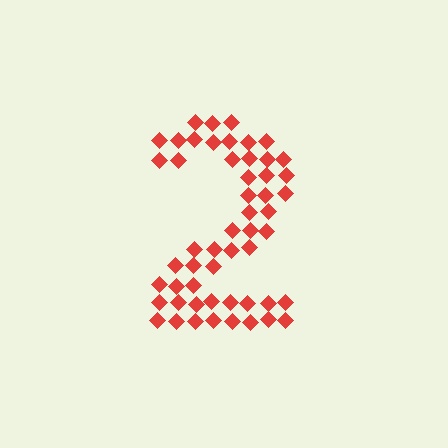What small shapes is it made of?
It is made of small diamonds.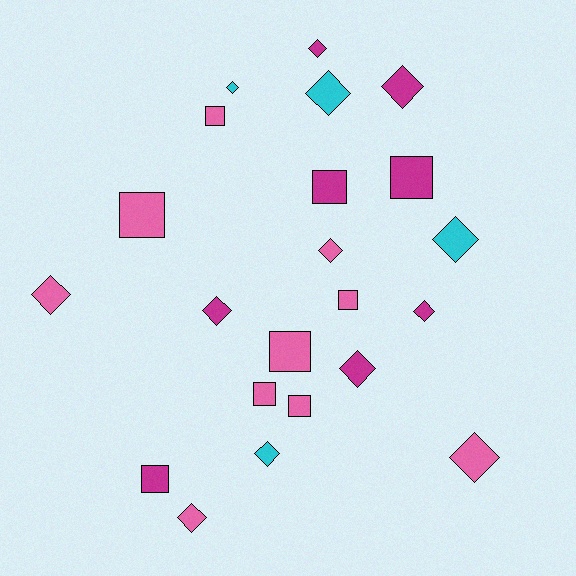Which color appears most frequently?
Pink, with 10 objects.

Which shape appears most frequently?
Diamond, with 13 objects.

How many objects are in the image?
There are 22 objects.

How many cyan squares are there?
There are no cyan squares.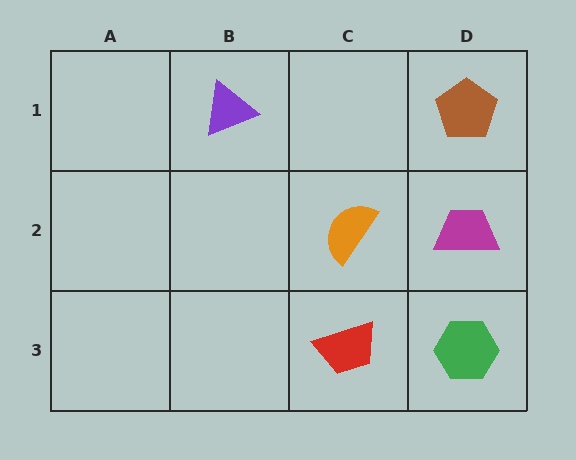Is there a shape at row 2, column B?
No, that cell is empty.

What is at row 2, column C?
An orange semicircle.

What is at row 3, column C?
A red trapezoid.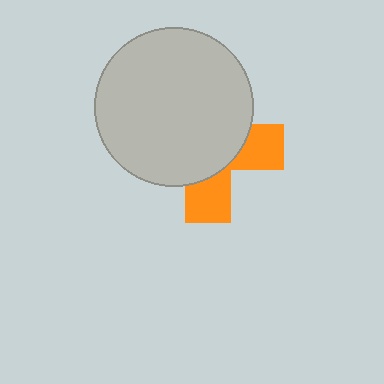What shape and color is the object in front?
The object in front is a light gray circle.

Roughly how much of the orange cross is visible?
A small part of it is visible (roughly 34%).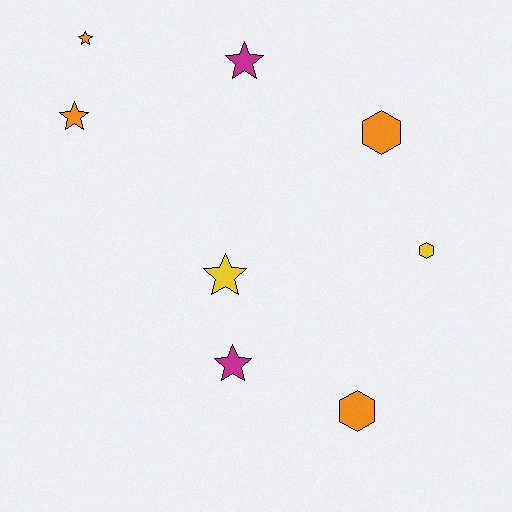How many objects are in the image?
There are 8 objects.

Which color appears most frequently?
Orange, with 4 objects.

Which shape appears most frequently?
Star, with 5 objects.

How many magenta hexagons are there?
There are no magenta hexagons.